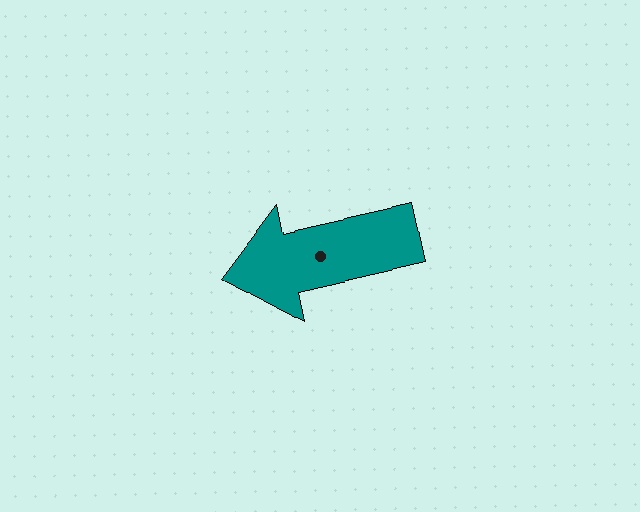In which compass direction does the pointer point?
West.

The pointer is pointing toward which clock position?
Roughly 9 o'clock.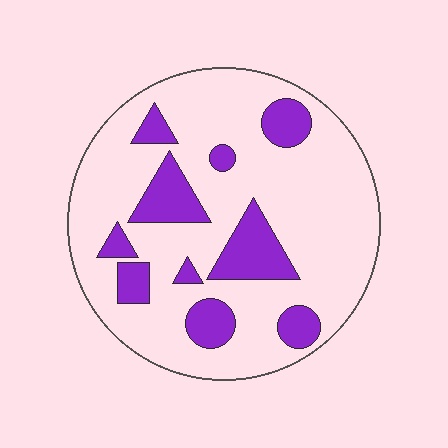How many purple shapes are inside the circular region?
10.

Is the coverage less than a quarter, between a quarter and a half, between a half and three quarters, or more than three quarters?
Less than a quarter.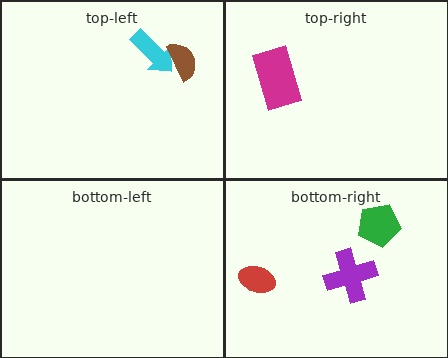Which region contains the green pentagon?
The bottom-right region.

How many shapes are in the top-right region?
1.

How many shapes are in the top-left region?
2.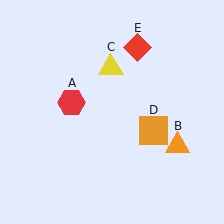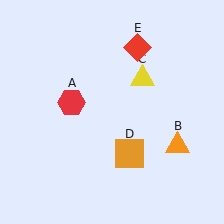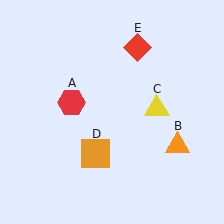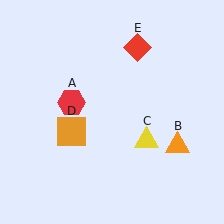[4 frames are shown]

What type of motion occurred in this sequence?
The yellow triangle (object C), orange square (object D) rotated clockwise around the center of the scene.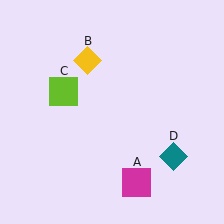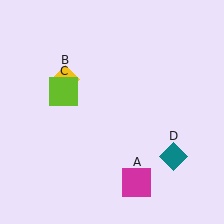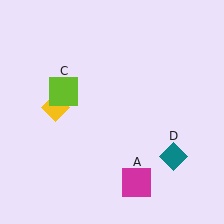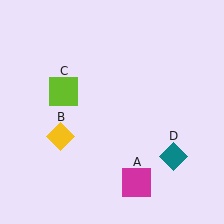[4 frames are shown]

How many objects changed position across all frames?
1 object changed position: yellow diamond (object B).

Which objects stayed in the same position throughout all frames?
Magenta square (object A) and lime square (object C) and teal diamond (object D) remained stationary.